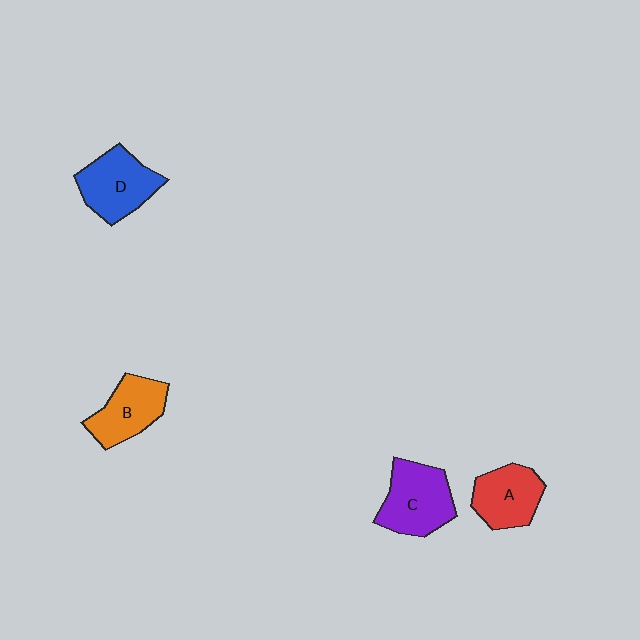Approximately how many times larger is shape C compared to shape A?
Approximately 1.2 times.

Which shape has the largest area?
Shape C (purple).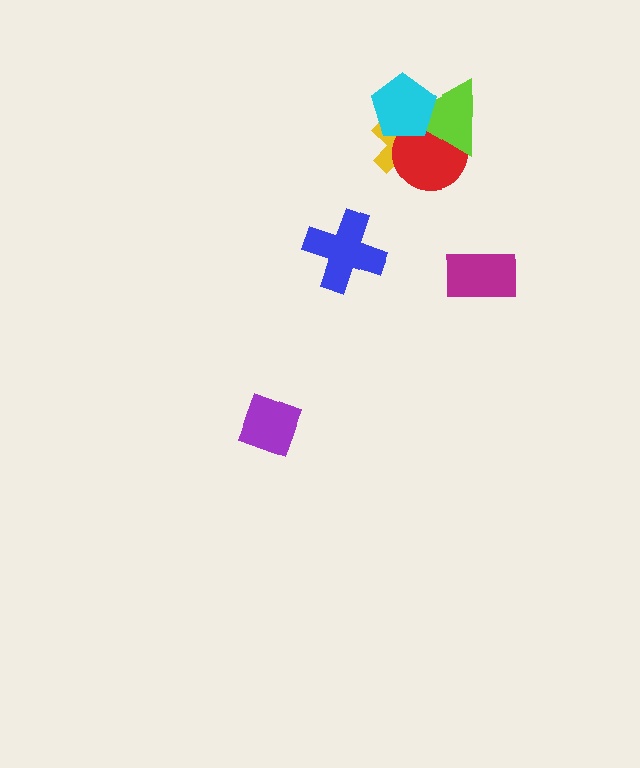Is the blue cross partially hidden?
No, no other shape covers it.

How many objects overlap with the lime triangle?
3 objects overlap with the lime triangle.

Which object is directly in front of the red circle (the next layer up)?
The lime triangle is directly in front of the red circle.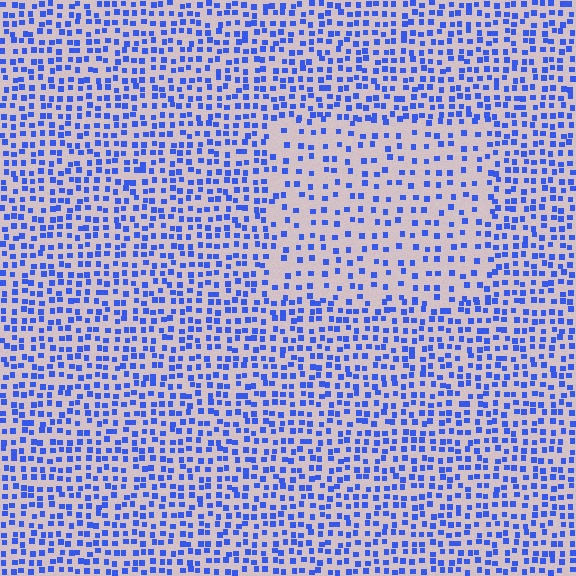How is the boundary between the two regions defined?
The boundary is defined by a change in element density (approximately 1.9x ratio). All elements are the same color, size, and shape.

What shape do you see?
I see a rectangle.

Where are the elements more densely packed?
The elements are more densely packed outside the rectangle boundary.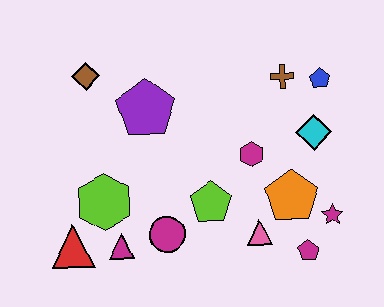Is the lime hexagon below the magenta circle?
No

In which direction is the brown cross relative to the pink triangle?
The brown cross is above the pink triangle.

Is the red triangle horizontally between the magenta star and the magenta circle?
No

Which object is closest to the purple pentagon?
The brown diamond is closest to the purple pentagon.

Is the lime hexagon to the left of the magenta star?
Yes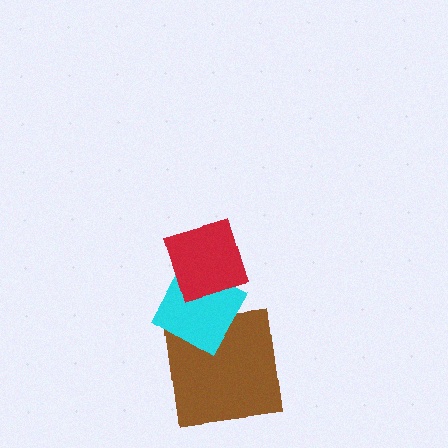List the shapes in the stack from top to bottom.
From top to bottom: the red diamond, the cyan diamond, the brown square.